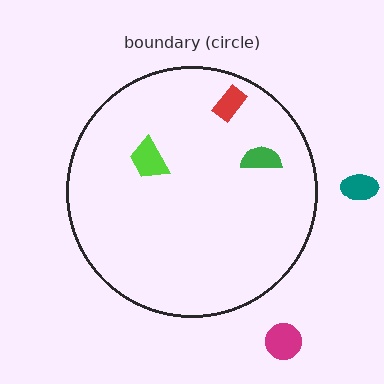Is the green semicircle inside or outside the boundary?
Inside.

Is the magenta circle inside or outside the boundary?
Outside.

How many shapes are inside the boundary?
3 inside, 2 outside.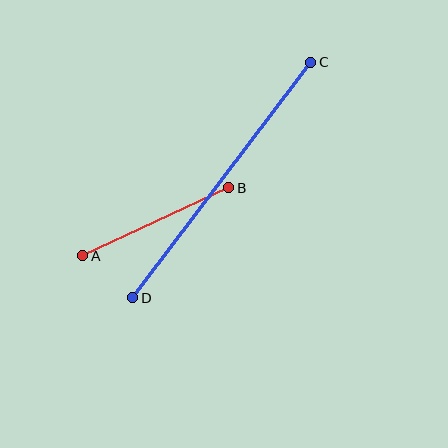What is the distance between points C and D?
The distance is approximately 295 pixels.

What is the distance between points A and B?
The distance is approximately 161 pixels.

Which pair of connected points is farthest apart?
Points C and D are farthest apart.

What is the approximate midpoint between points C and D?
The midpoint is at approximately (222, 180) pixels.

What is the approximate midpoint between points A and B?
The midpoint is at approximately (156, 222) pixels.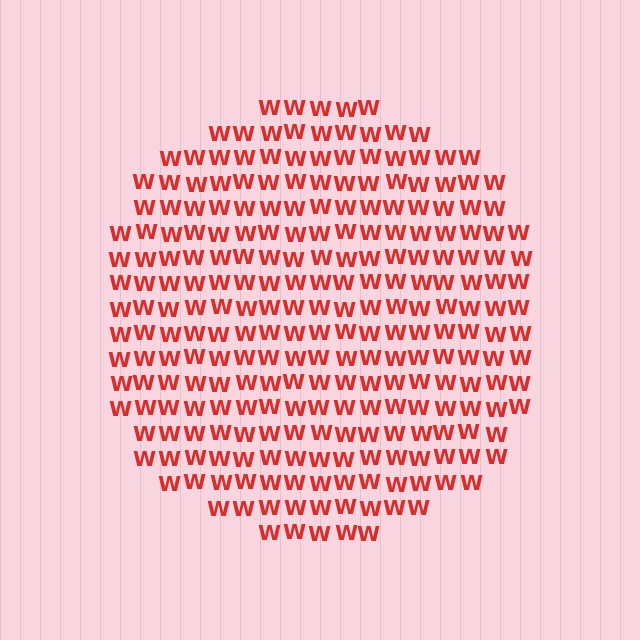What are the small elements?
The small elements are letter W's.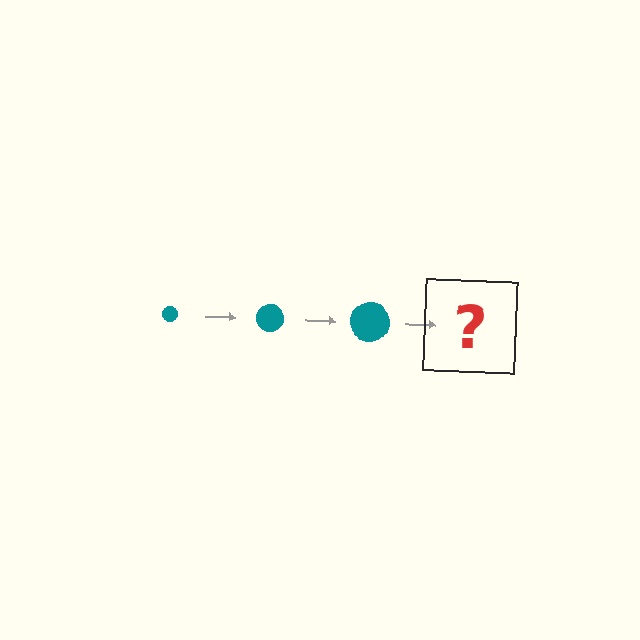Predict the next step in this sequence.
The next step is a teal circle, larger than the previous one.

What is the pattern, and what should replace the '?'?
The pattern is that the circle gets progressively larger each step. The '?' should be a teal circle, larger than the previous one.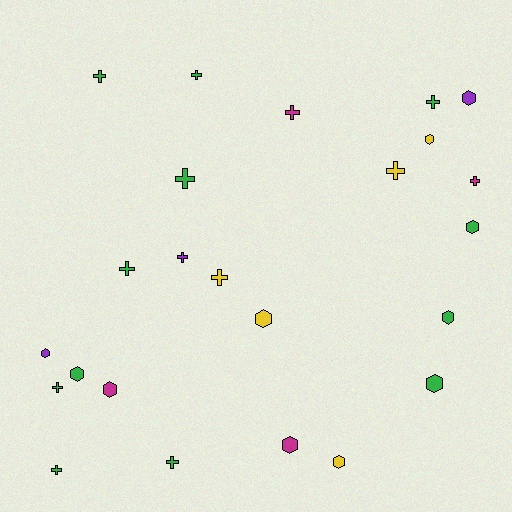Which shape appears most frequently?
Cross, with 13 objects.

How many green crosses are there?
There are 8 green crosses.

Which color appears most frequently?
Green, with 12 objects.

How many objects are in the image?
There are 24 objects.